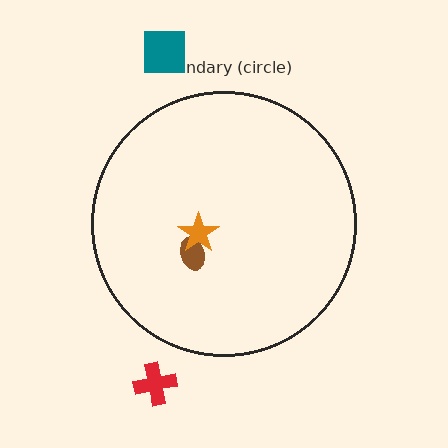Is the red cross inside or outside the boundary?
Outside.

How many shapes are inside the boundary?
2 inside, 2 outside.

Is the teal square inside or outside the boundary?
Outside.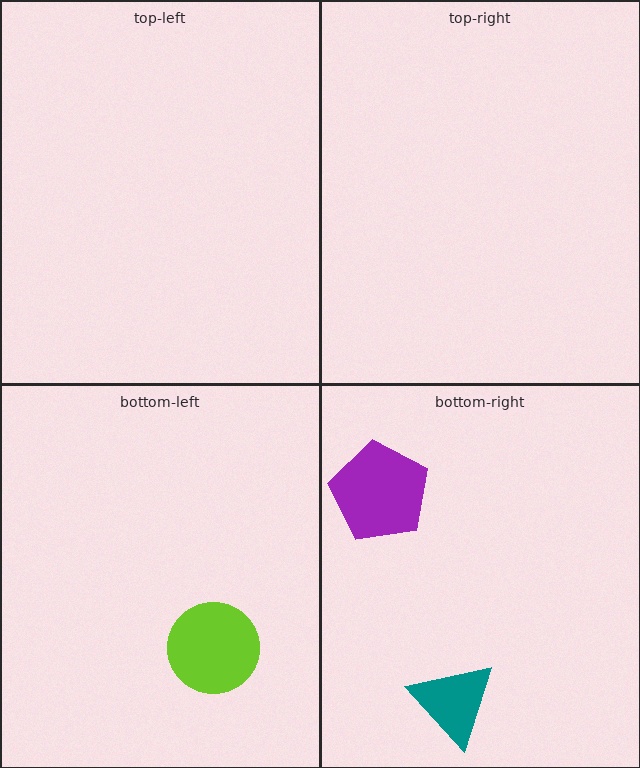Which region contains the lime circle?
The bottom-left region.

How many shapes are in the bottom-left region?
1.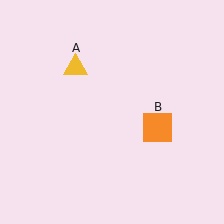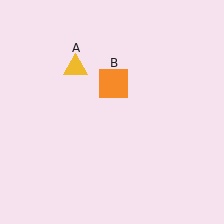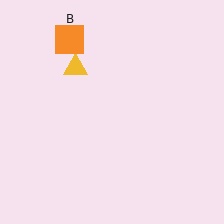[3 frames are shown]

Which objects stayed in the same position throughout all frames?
Yellow triangle (object A) remained stationary.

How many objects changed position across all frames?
1 object changed position: orange square (object B).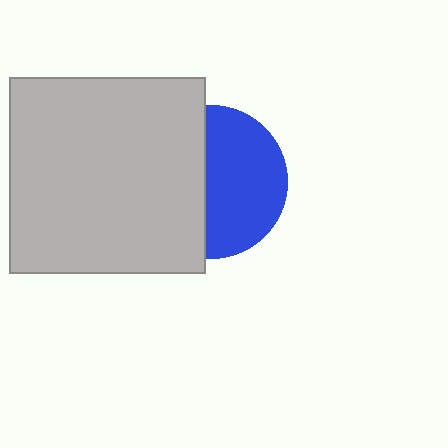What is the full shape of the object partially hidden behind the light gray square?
The partially hidden object is a blue circle.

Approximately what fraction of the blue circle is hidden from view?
Roughly 46% of the blue circle is hidden behind the light gray square.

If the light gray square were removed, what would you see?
You would see the complete blue circle.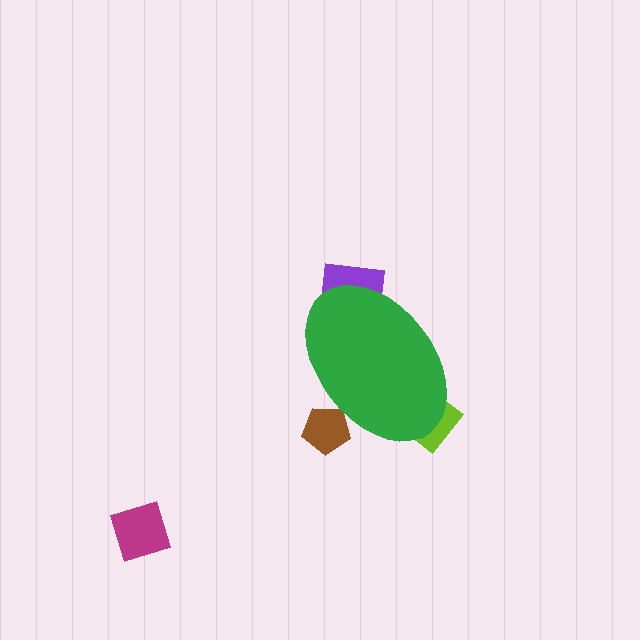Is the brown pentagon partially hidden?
Yes, the brown pentagon is partially hidden behind the green ellipse.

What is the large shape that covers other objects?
A green ellipse.